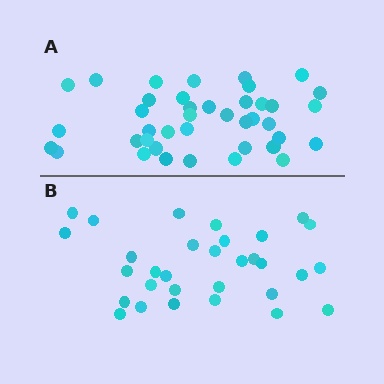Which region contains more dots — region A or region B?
Region A (the top region) has more dots.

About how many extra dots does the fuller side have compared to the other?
Region A has roughly 8 or so more dots than region B.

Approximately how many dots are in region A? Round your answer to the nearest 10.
About 40 dots.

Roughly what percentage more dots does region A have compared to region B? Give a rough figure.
About 30% more.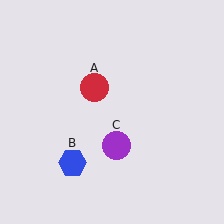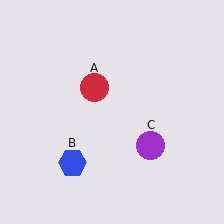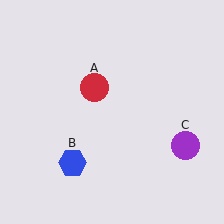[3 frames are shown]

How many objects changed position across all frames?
1 object changed position: purple circle (object C).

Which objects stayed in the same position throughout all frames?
Red circle (object A) and blue hexagon (object B) remained stationary.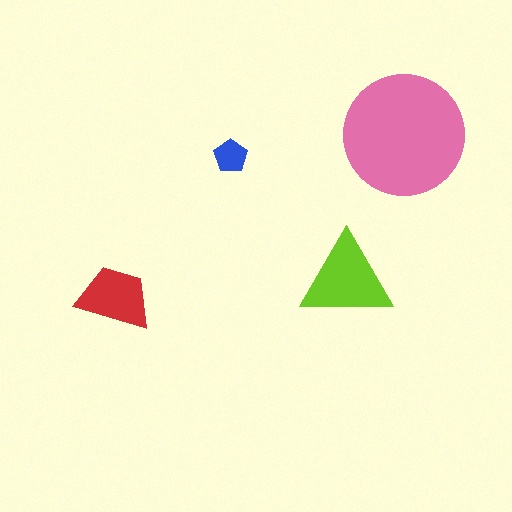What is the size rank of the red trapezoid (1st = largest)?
3rd.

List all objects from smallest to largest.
The blue pentagon, the red trapezoid, the lime triangle, the pink circle.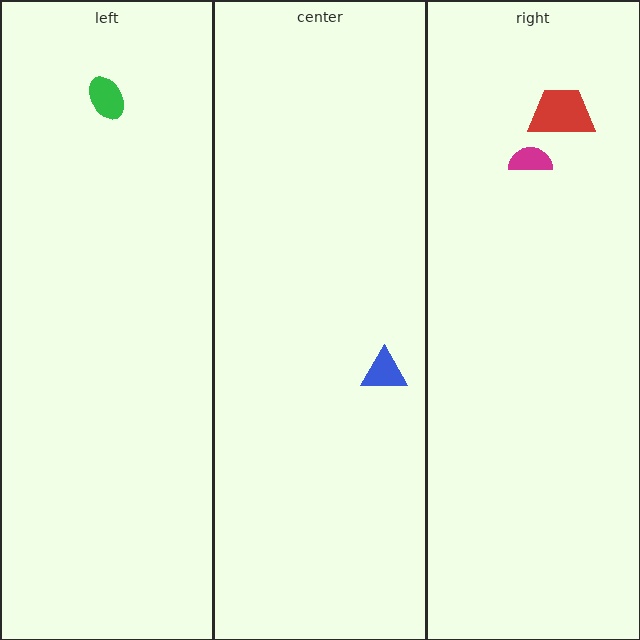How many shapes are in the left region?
1.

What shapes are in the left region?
The green ellipse.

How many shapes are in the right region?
2.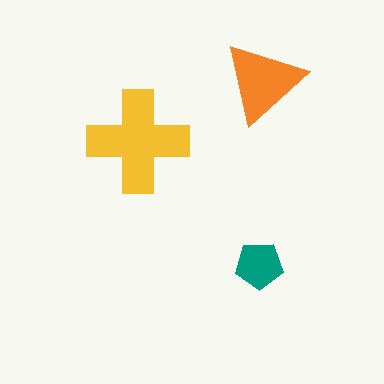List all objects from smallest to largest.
The teal pentagon, the orange triangle, the yellow cross.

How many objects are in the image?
There are 3 objects in the image.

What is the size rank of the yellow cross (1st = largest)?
1st.